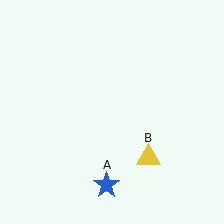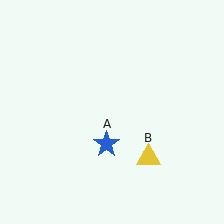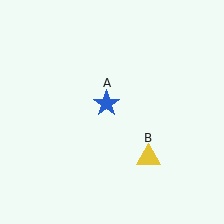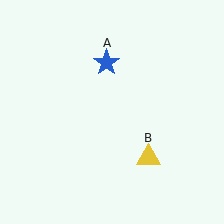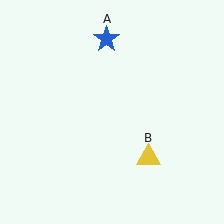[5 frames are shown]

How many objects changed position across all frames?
1 object changed position: blue star (object A).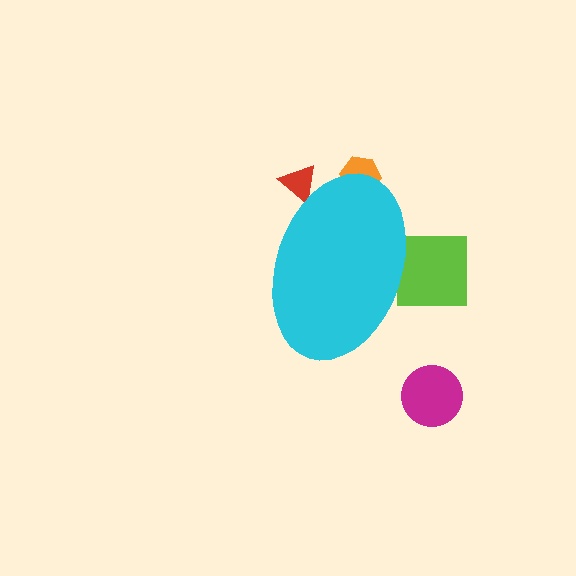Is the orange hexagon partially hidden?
Yes, the orange hexagon is partially hidden behind the cyan ellipse.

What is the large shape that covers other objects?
A cyan ellipse.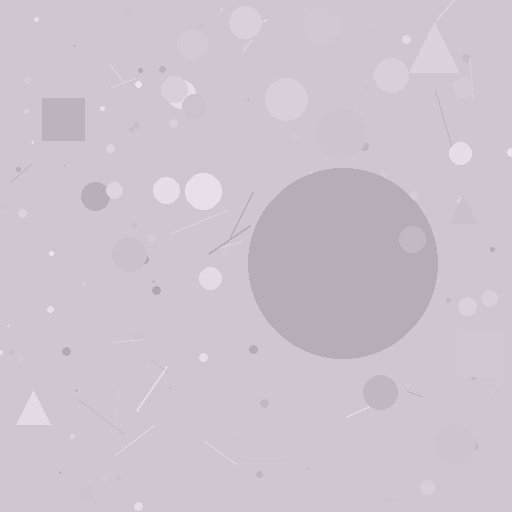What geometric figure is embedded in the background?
A circle is embedded in the background.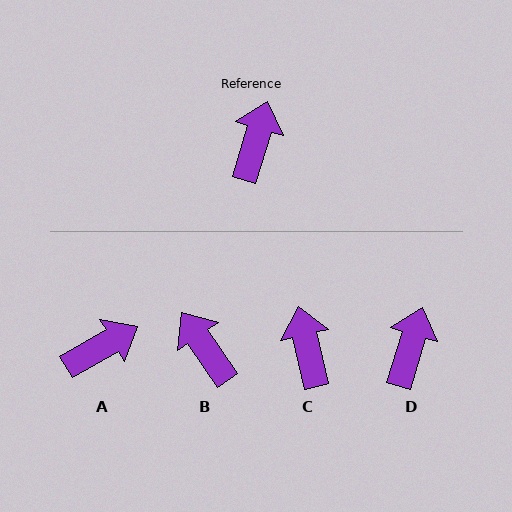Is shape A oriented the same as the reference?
No, it is off by about 43 degrees.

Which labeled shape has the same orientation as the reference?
D.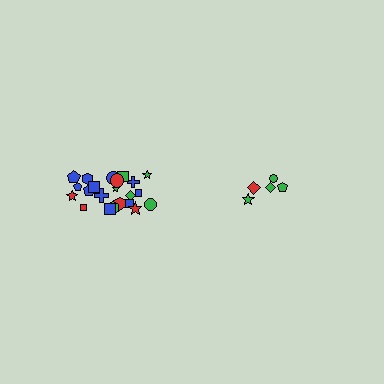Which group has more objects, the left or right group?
The left group.